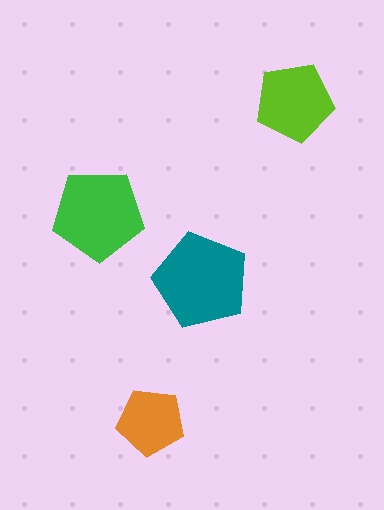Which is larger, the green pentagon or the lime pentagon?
The green one.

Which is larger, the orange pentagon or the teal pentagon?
The teal one.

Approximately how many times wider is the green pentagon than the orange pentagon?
About 1.5 times wider.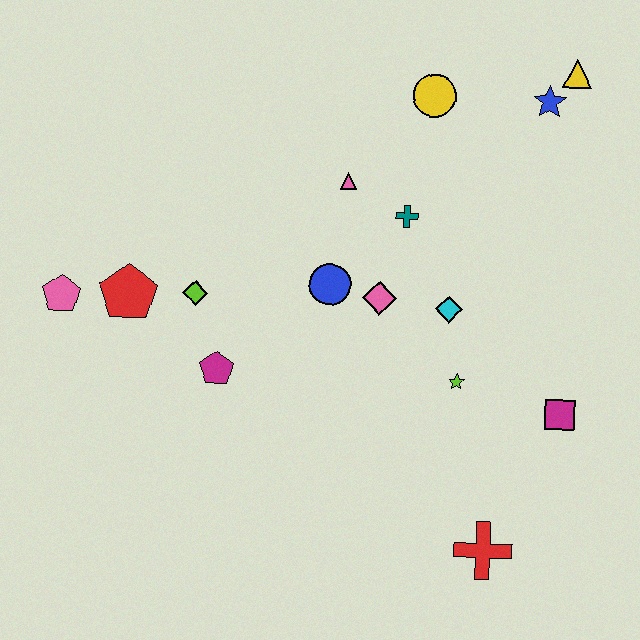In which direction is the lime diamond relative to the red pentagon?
The lime diamond is to the right of the red pentagon.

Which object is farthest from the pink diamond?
The pink pentagon is farthest from the pink diamond.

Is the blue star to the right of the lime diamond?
Yes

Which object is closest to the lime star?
The cyan diamond is closest to the lime star.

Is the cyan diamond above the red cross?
Yes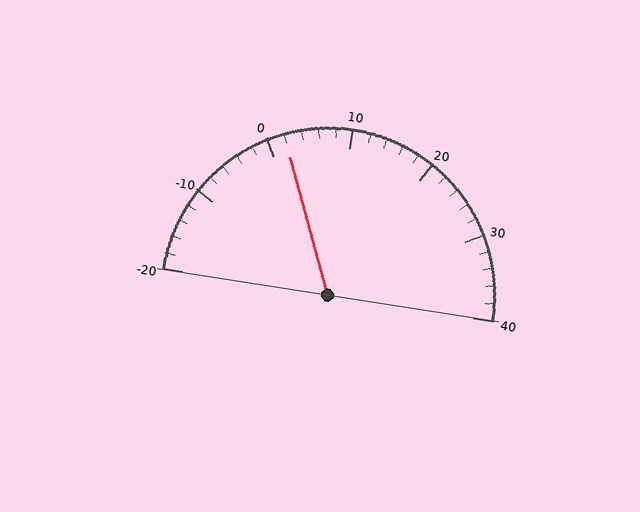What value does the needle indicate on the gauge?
The needle indicates approximately 2.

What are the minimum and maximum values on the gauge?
The gauge ranges from -20 to 40.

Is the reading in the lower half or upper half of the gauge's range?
The reading is in the lower half of the range (-20 to 40).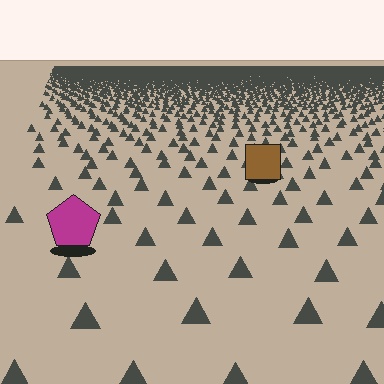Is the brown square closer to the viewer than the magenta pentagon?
No. The magenta pentagon is closer — you can tell from the texture gradient: the ground texture is coarser near it.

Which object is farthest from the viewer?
The brown square is farthest from the viewer. It appears smaller and the ground texture around it is denser.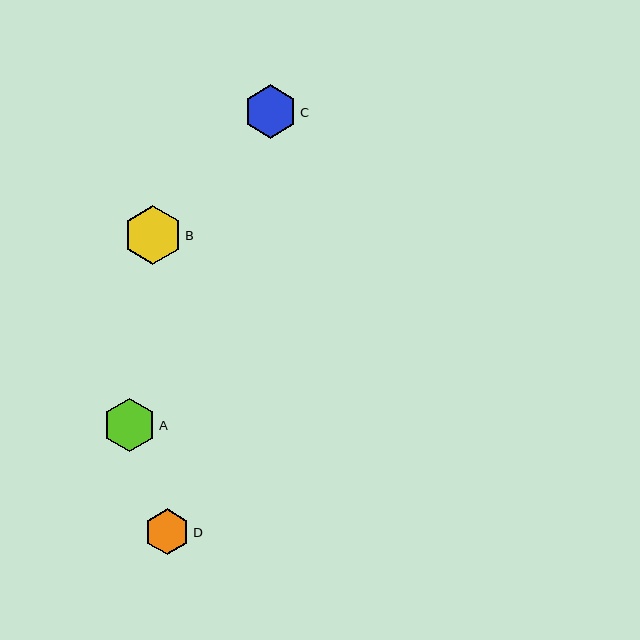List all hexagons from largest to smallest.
From largest to smallest: B, C, A, D.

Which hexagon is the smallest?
Hexagon D is the smallest with a size of approximately 45 pixels.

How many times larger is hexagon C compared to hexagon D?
Hexagon C is approximately 1.2 times the size of hexagon D.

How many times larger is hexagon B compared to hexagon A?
Hexagon B is approximately 1.1 times the size of hexagon A.